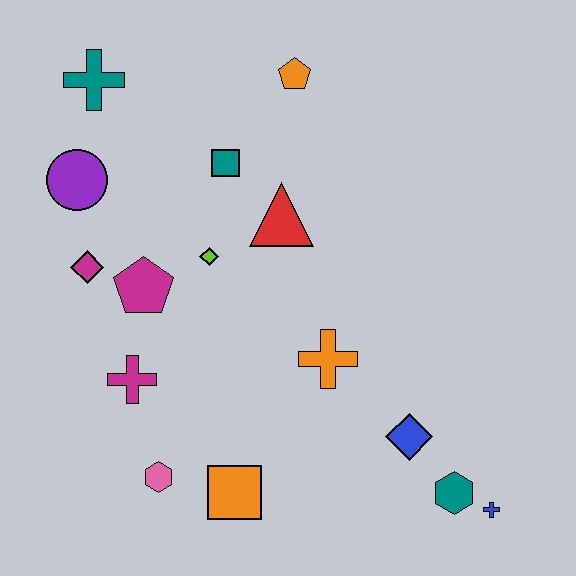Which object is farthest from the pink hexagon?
The orange pentagon is farthest from the pink hexagon.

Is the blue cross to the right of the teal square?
Yes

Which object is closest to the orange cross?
The blue diamond is closest to the orange cross.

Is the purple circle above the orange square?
Yes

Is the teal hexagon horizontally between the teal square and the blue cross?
Yes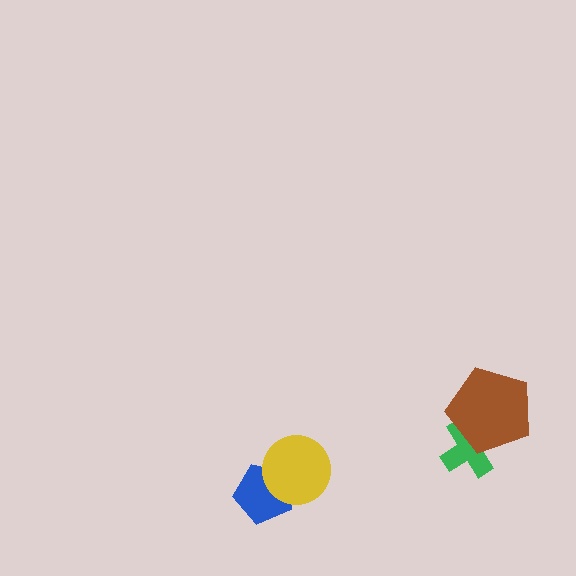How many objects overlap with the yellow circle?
1 object overlaps with the yellow circle.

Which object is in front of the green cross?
The brown pentagon is in front of the green cross.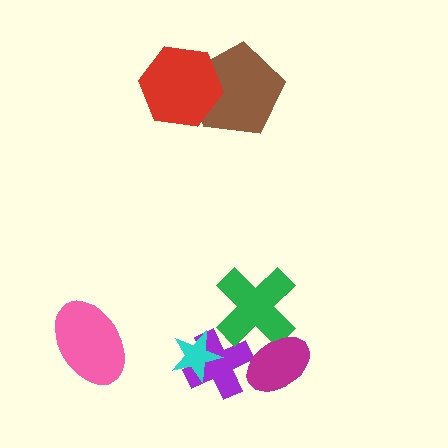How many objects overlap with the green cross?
2 objects overlap with the green cross.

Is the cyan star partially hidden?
No, no other shape covers it.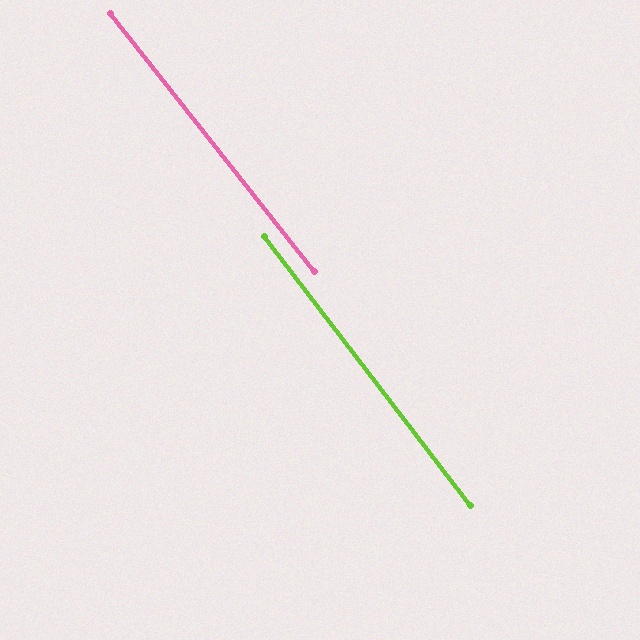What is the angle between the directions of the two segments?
Approximately 1 degree.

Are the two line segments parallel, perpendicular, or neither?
Parallel — their directions differ by only 0.8°.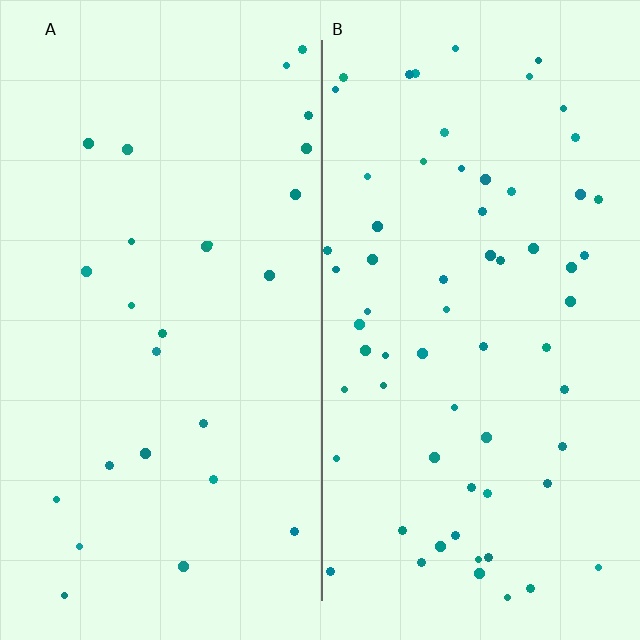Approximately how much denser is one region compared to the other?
Approximately 2.5× — region B over region A.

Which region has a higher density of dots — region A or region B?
B (the right).